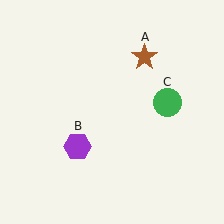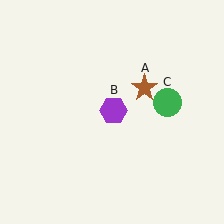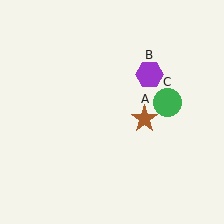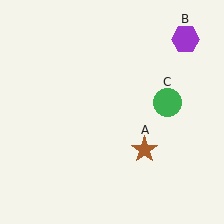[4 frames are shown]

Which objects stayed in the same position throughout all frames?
Green circle (object C) remained stationary.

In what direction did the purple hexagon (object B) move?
The purple hexagon (object B) moved up and to the right.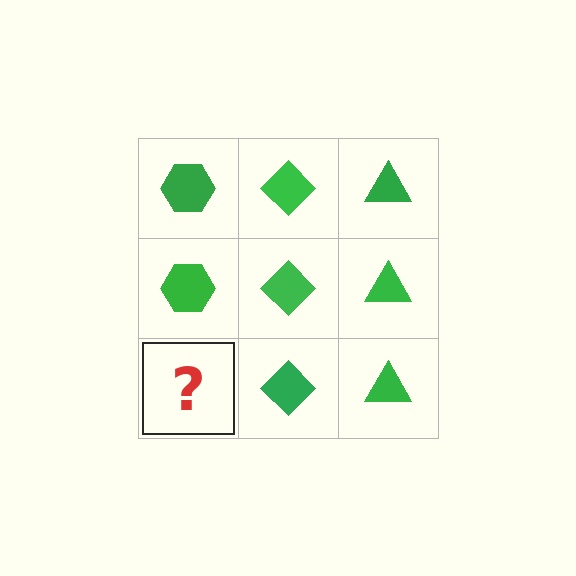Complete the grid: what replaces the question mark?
The question mark should be replaced with a green hexagon.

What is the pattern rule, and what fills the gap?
The rule is that each column has a consistent shape. The gap should be filled with a green hexagon.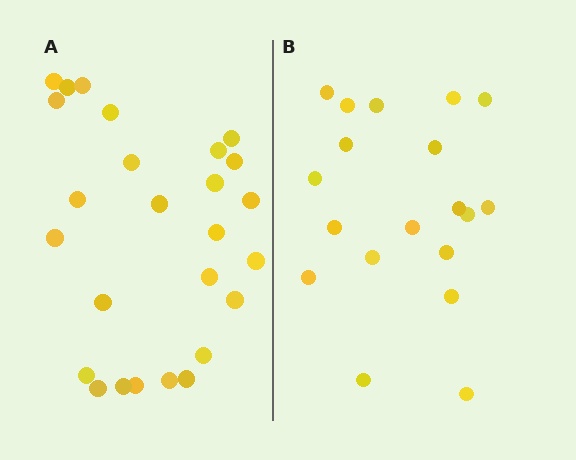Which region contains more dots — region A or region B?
Region A (the left region) has more dots.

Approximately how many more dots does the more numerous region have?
Region A has roughly 8 or so more dots than region B.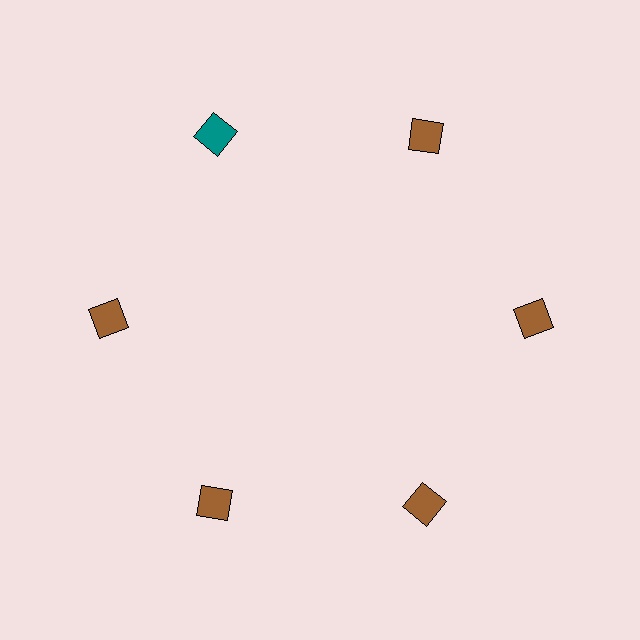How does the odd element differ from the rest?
It has a different color: teal instead of brown.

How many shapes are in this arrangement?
There are 6 shapes arranged in a ring pattern.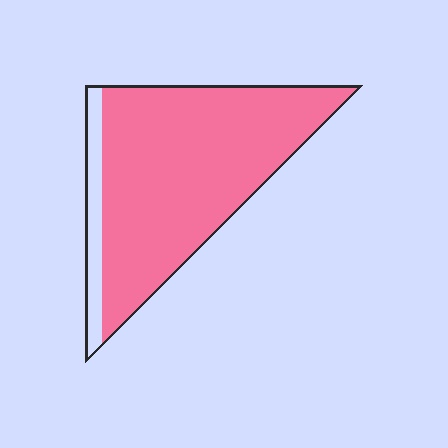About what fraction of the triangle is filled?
About seven eighths (7/8).